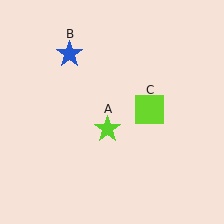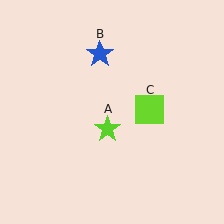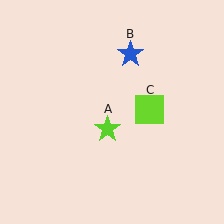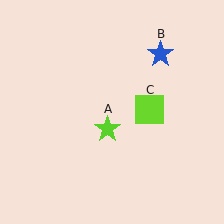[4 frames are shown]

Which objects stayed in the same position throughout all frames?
Lime star (object A) and lime square (object C) remained stationary.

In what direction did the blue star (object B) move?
The blue star (object B) moved right.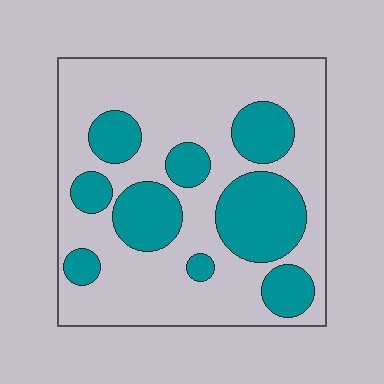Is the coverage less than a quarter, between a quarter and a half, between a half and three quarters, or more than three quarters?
Between a quarter and a half.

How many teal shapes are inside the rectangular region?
9.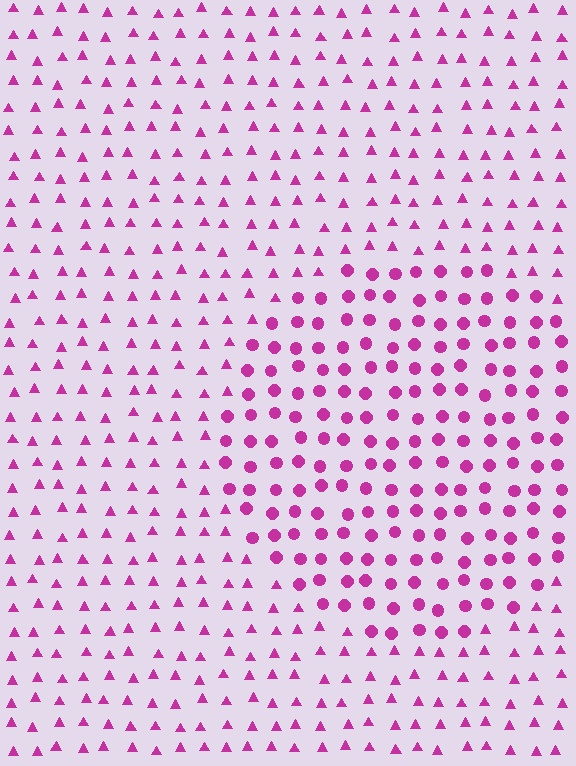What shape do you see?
I see a circle.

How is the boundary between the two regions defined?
The boundary is defined by a change in element shape: circles inside vs. triangles outside. All elements share the same color and spacing.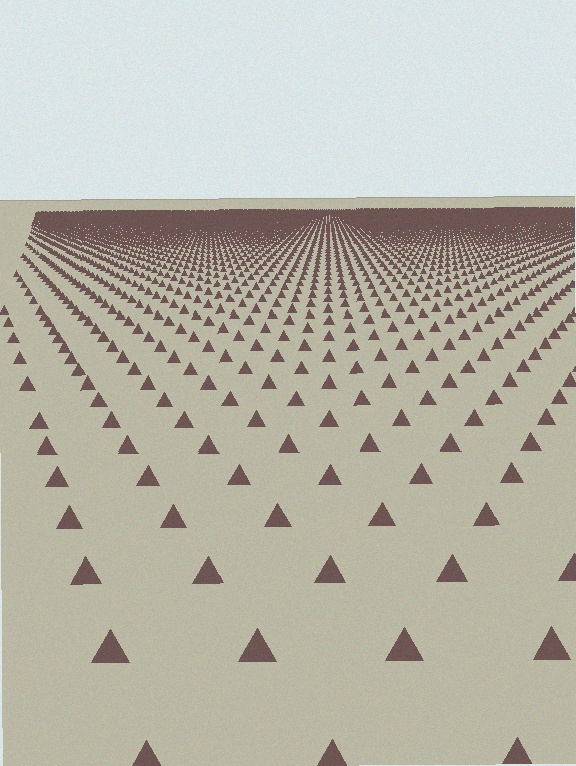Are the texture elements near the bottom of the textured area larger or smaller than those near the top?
Larger. Near the bottom, elements are closer to the viewer and appear at a bigger on-screen size.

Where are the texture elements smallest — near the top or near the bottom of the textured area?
Near the top.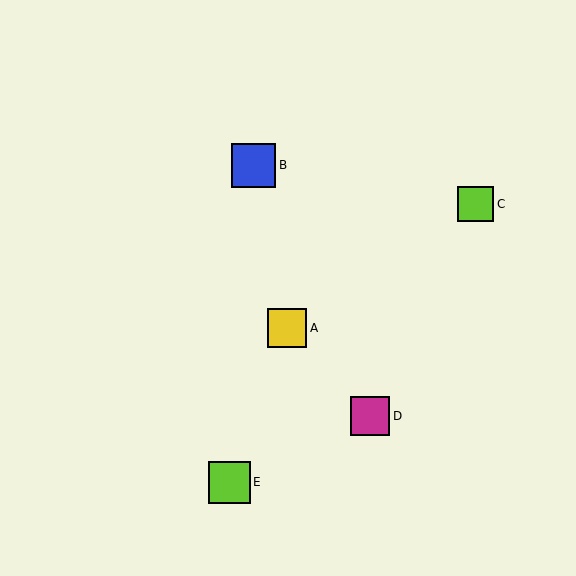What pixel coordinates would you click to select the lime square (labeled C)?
Click at (476, 204) to select the lime square C.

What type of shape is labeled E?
Shape E is a lime square.